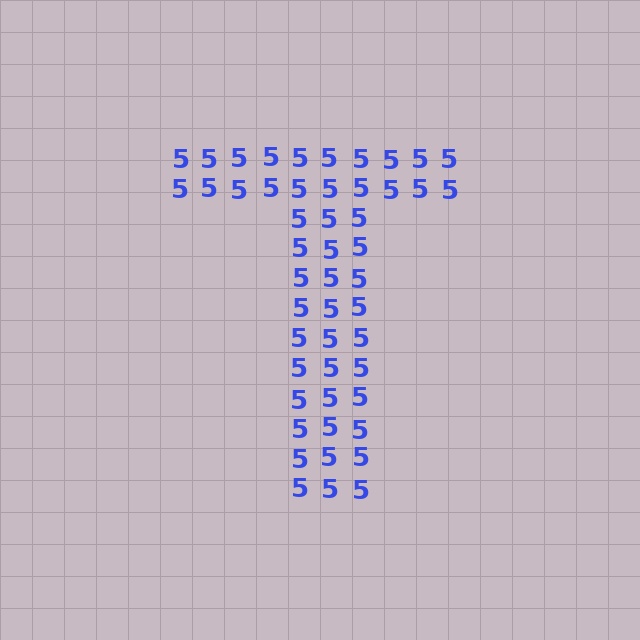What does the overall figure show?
The overall figure shows the letter T.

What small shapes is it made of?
It is made of small digit 5's.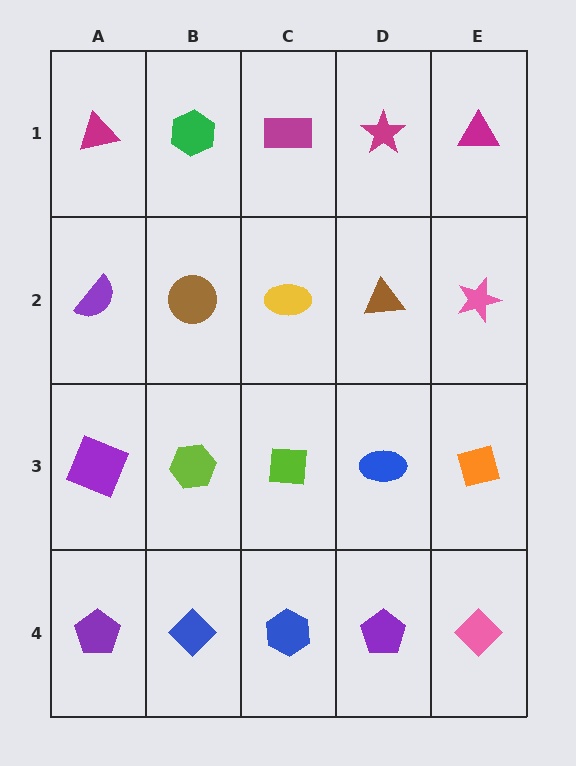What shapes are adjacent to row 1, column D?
A brown triangle (row 2, column D), a magenta rectangle (row 1, column C), a magenta triangle (row 1, column E).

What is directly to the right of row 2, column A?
A brown circle.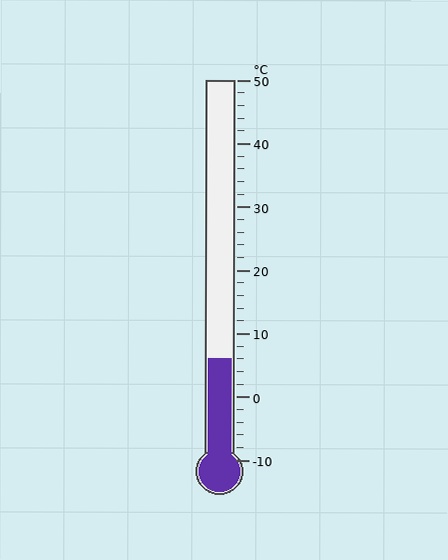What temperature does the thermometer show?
The thermometer shows approximately 6°C.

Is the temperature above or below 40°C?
The temperature is below 40°C.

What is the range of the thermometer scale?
The thermometer scale ranges from -10°C to 50°C.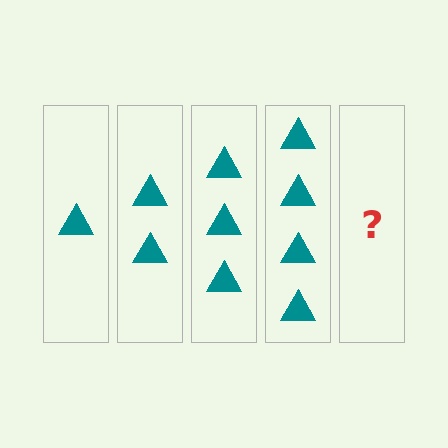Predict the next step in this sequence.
The next step is 5 triangles.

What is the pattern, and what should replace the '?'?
The pattern is that each step adds one more triangle. The '?' should be 5 triangles.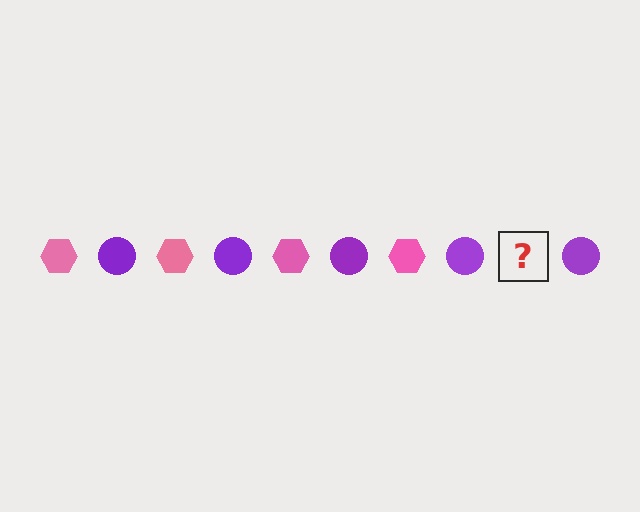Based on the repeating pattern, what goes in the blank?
The blank should be a pink hexagon.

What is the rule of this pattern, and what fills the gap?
The rule is that the pattern alternates between pink hexagon and purple circle. The gap should be filled with a pink hexagon.